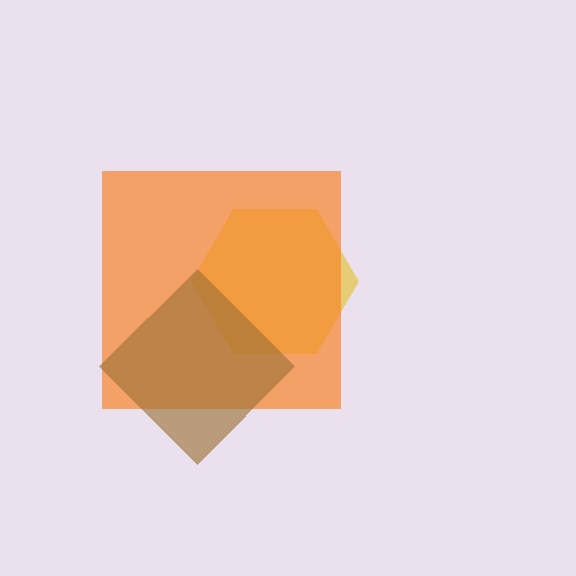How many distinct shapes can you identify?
There are 3 distinct shapes: a yellow hexagon, an orange square, a brown diamond.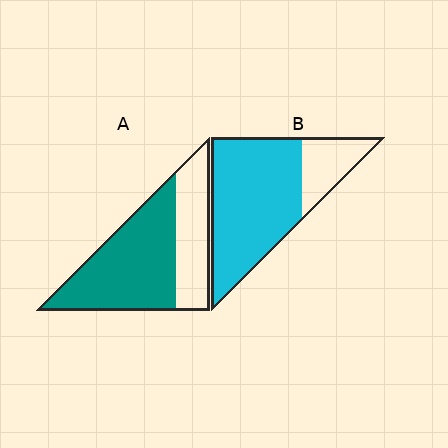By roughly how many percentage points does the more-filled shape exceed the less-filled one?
By roughly 10 percentage points (B over A).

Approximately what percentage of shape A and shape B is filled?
A is approximately 65% and B is approximately 75%.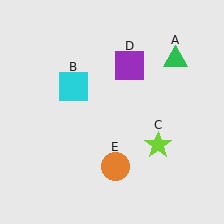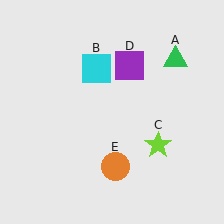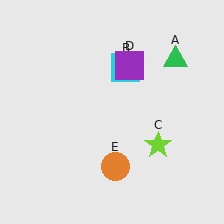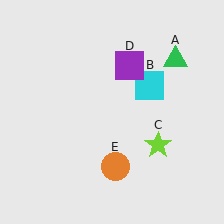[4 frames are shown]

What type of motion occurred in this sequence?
The cyan square (object B) rotated clockwise around the center of the scene.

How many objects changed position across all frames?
1 object changed position: cyan square (object B).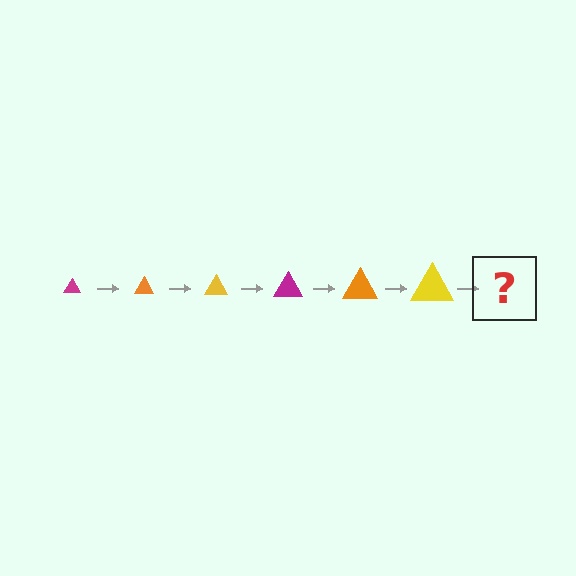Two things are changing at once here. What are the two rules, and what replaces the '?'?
The two rules are that the triangle grows larger each step and the color cycles through magenta, orange, and yellow. The '?' should be a magenta triangle, larger than the previous one.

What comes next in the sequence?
The next element should be a magenta triangle, larger than the previous one.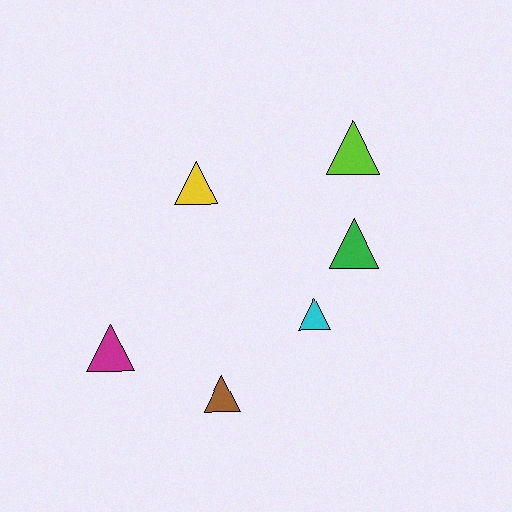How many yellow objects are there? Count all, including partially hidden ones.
There is 1 yellow object.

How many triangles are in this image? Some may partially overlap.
There are 6 triangles.